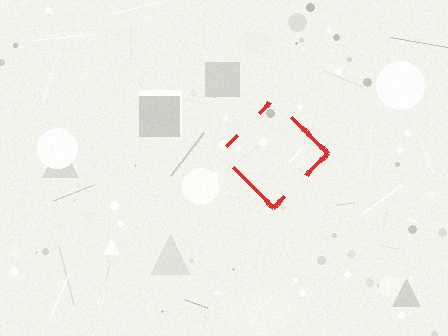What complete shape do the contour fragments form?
The contour fragments form a diamond.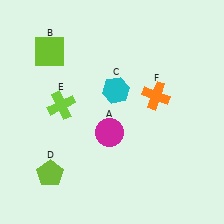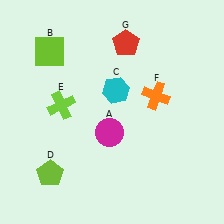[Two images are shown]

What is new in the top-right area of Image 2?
A red pentagon (G) was added in the top-right area of Image 2.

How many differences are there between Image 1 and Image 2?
There is 1 difference between the two images.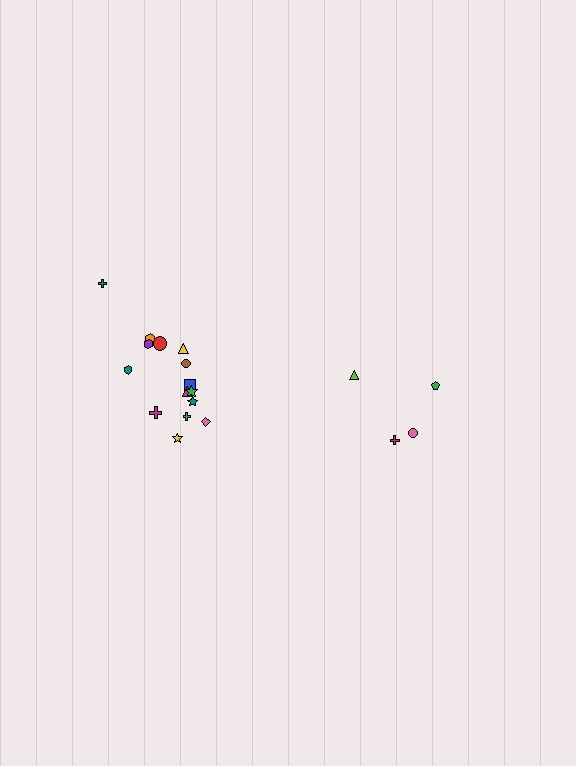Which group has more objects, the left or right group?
The left group.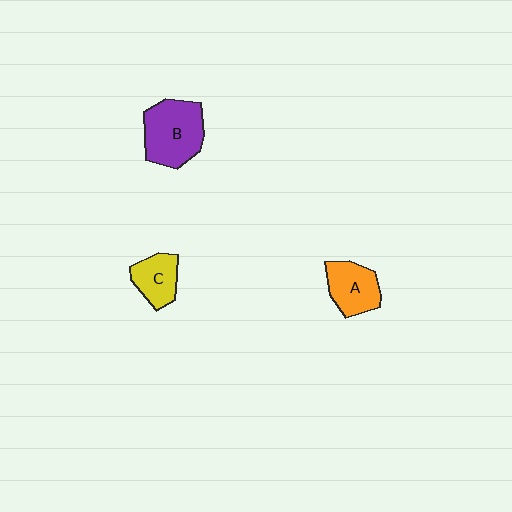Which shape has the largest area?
Shape B (purple).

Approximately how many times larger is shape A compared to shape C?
Approximately 1.2 times.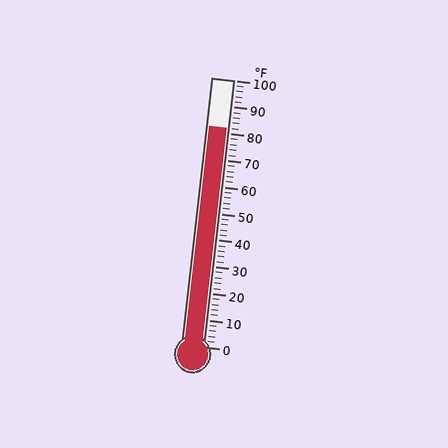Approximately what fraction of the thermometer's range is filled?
The thermometer is filled to approximately 80% of its range.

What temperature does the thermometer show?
The thermometer shows approximately 82°F.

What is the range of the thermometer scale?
The thermometer scale ranges from 0°F to 100°F.